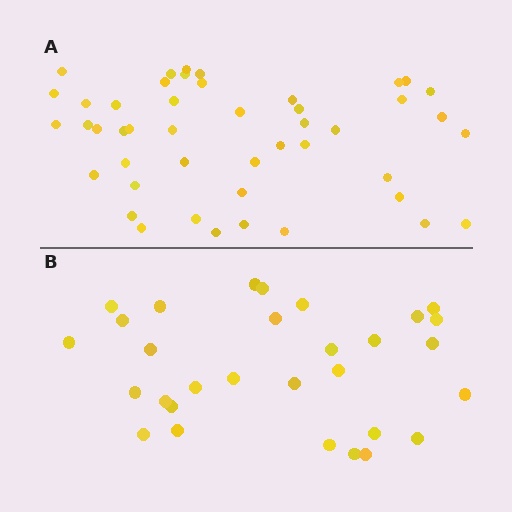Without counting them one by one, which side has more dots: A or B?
Region A (the top region) has more dots.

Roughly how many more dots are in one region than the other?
Region A has approximately 15 more dots than region B.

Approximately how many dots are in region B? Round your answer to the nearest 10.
About 30 dots.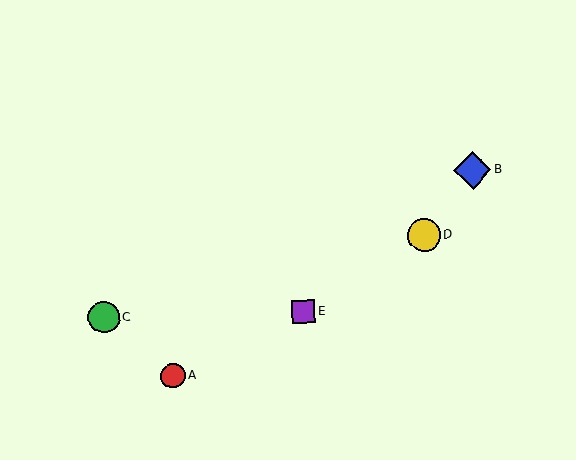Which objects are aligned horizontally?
Objects C, E are aligned horizontally.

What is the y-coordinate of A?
Object A is at y≈376.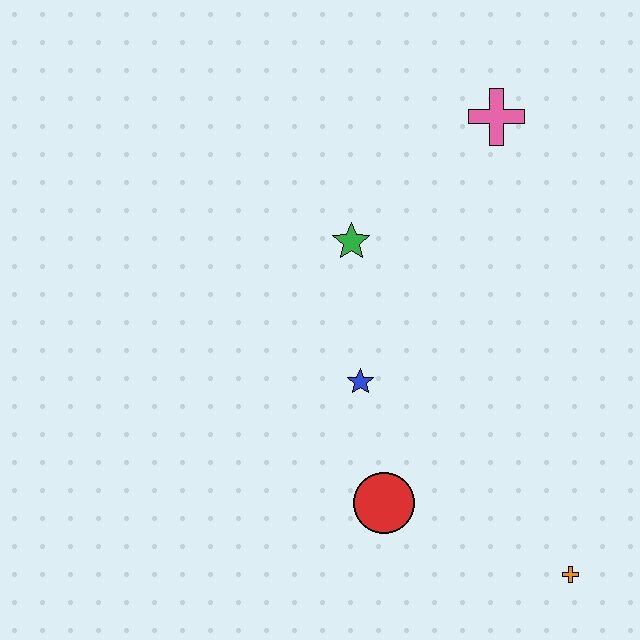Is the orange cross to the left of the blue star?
No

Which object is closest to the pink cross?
The green star is closest to the pink cross.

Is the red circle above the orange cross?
Yes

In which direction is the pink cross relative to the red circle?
The pink cross is above the red circle.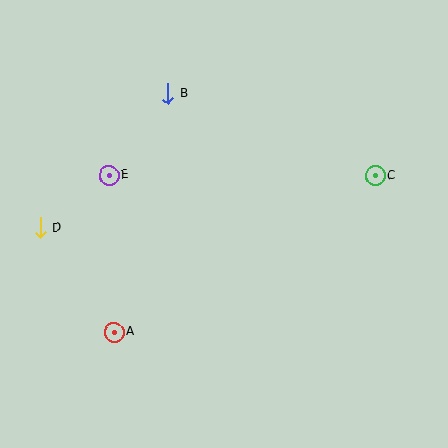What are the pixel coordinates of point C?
Point C is at (375, 176).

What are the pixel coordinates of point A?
Point A is at (114, 332).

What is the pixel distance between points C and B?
The distance between C and B is 223 pixels.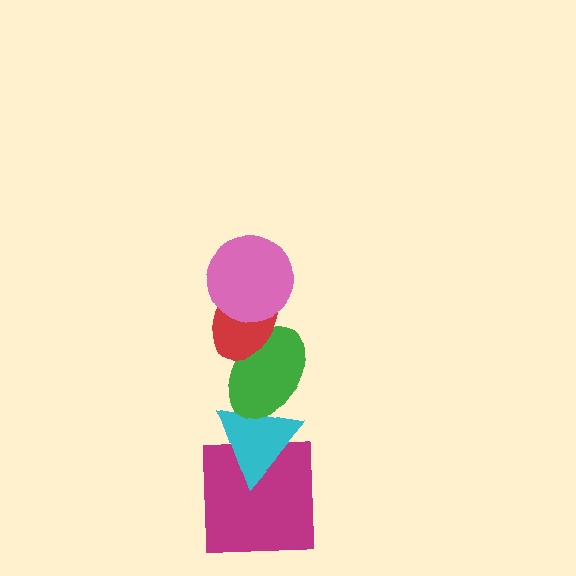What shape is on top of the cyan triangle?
The green ellipse is on top of the cyan triangle.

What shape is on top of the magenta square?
The cyan triangle is on top of the magenta square.